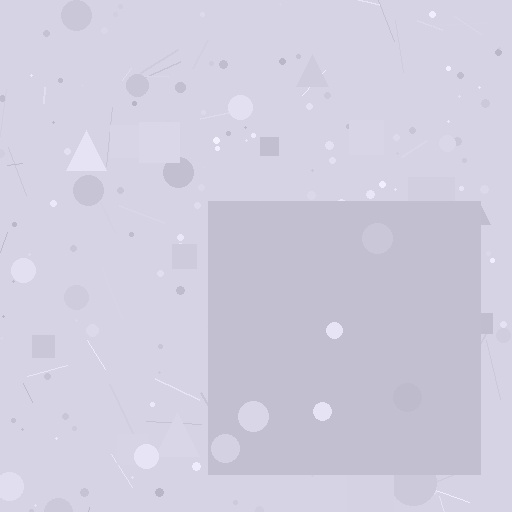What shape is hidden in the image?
A square is hidden in the image.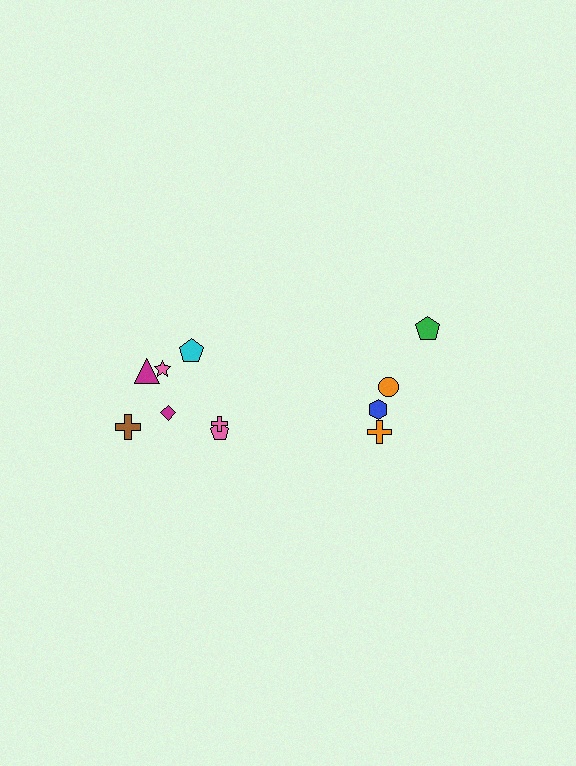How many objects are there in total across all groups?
There are 11 objects.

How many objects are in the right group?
There are 4 objects.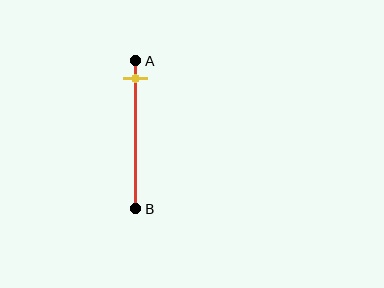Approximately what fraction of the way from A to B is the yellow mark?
The yellow mark is approximately 10% of the way from A to B.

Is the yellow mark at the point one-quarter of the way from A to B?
No, the mark is at about 10% from A, not at the 25% one-quarter point.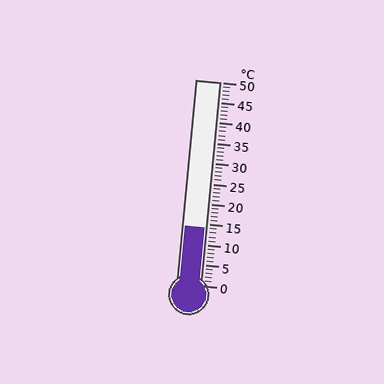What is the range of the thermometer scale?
The thermometer scale ranges from 0°C to 50°C.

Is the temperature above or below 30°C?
The temperature is below 30°C.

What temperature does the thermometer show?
The thermometer shows approximately 14°C.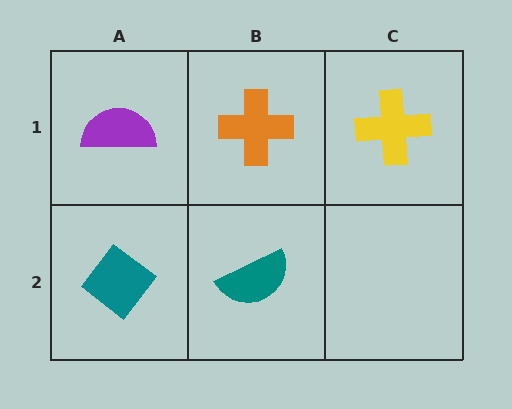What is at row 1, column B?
An orange cross.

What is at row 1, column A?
A purple semicircle.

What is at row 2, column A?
A teal diamond.